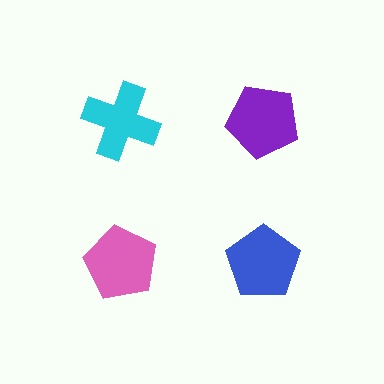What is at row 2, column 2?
A blue pentagon.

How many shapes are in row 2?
2 shapes.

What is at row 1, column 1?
A cyan cross.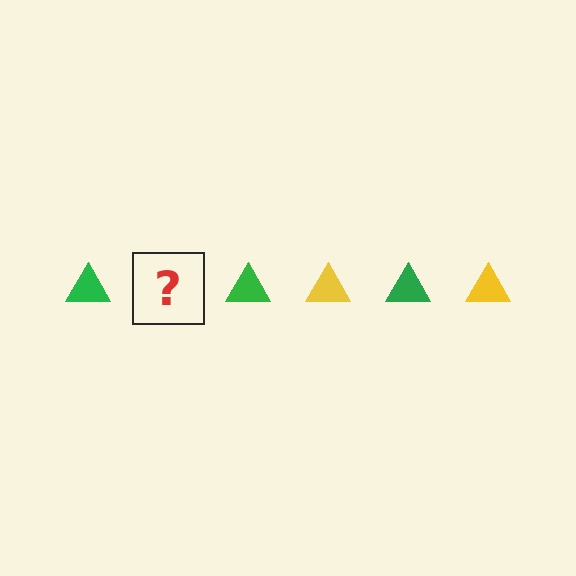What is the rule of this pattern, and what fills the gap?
The rule is that the pattern cycles through green, yellow triangles. The gap should be filled with a yellow triangle.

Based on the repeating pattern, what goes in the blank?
The blank should be a yellow triangle.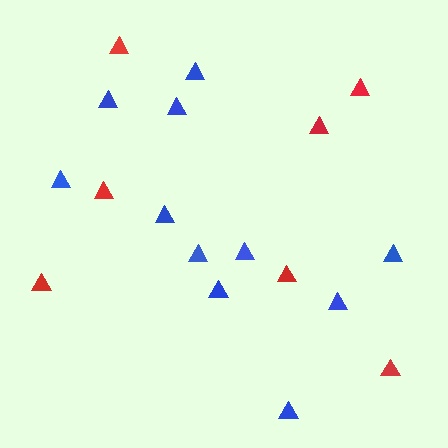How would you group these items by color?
There are 2 groups: one group of red triangles (7) and one group of blue triangles (11).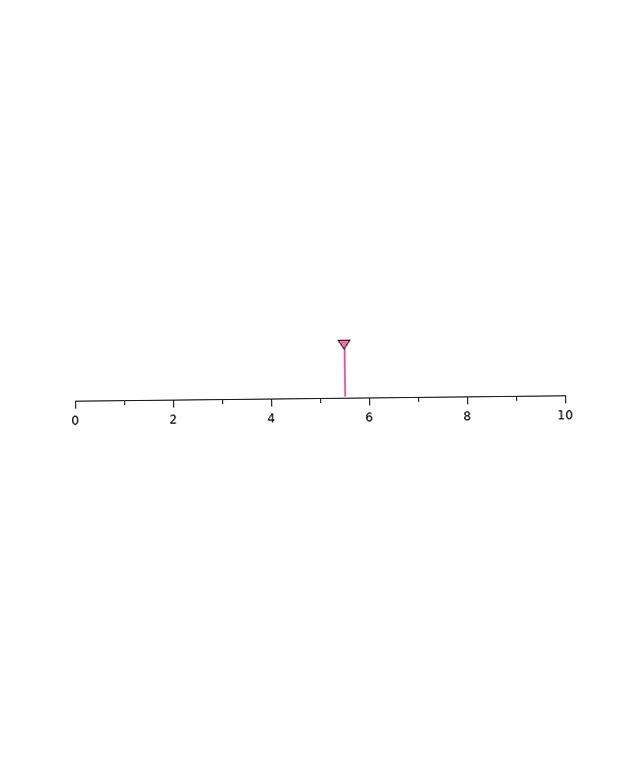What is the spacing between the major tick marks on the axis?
The major ticks are spaced 2 apart.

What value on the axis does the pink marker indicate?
The marker indicates approximately 5.5.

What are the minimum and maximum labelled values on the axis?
The axis runs from 0 to 10.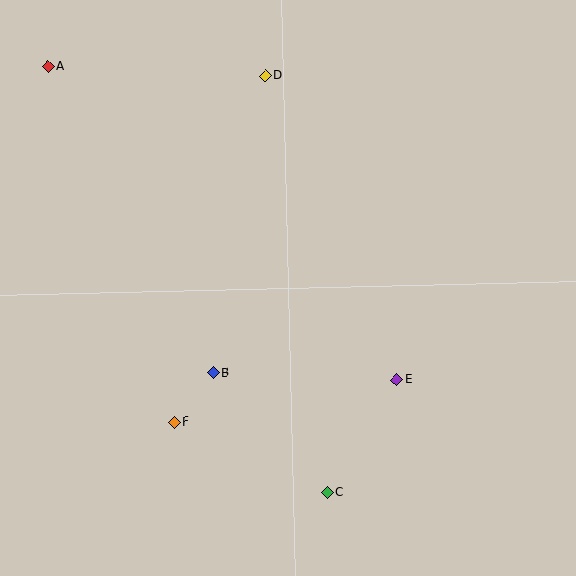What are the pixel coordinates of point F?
Point F is at (174, 422).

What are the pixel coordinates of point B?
Point B is at (213, 373).